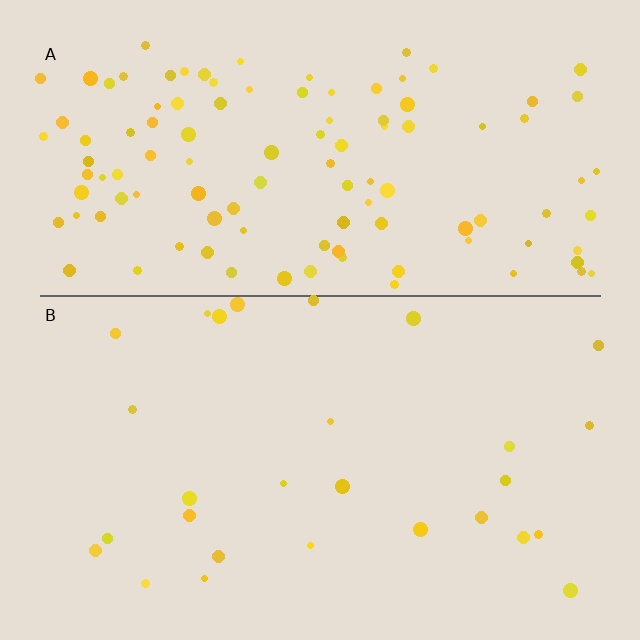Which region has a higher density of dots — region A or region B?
A (the top).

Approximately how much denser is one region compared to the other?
Approximately 3.9× — region A over region B.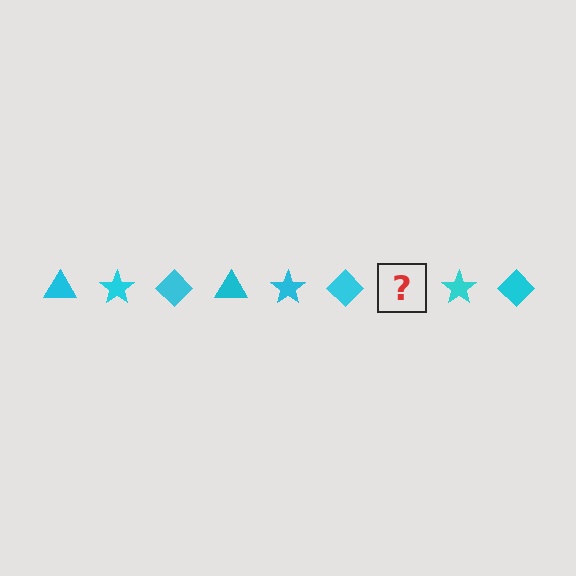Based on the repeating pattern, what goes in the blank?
The blank should be a cyan triangle.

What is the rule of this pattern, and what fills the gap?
The rule is that the pattern cycles through triangle, star, diamond shapes in cyan. The gap should be filled with a cyan triangle.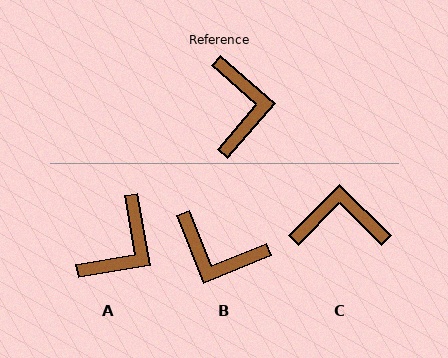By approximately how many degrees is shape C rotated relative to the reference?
Approximately 86 degrees counter-clockwise.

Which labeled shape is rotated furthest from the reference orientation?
B, about 117 degrees away.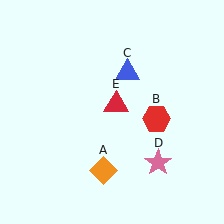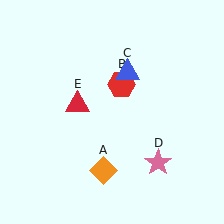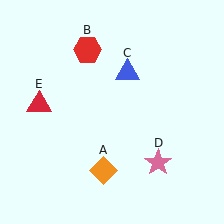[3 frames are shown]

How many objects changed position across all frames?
2 objects changed position: red hexagon (object B), red triangle (object E).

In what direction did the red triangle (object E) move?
The red triangle (object E) moved left.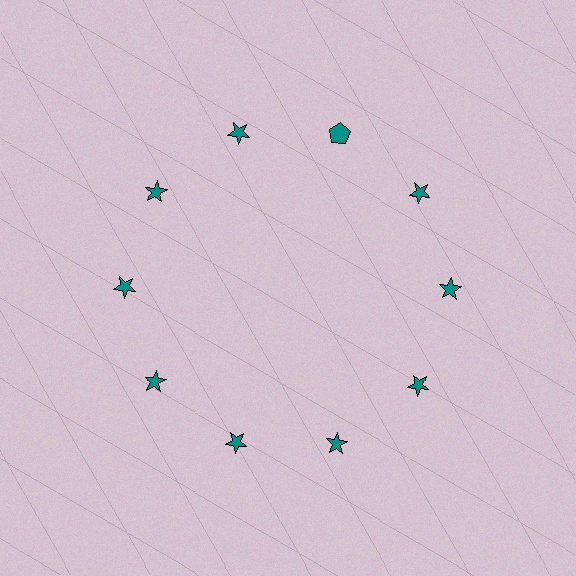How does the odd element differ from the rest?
It has a different shape: pentagon instead of star.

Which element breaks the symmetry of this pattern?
The teal pentagon at roughly the 1 o'clock position breaks the symmetry. All other shapes are teal stars.